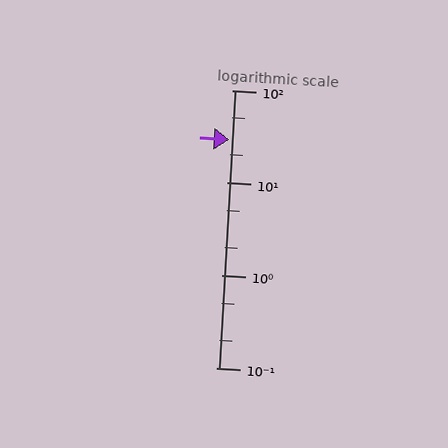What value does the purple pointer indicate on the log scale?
The pointer indicates approximately 29.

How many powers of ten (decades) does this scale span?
The scale spans 3 decades, from 0.1 to 100.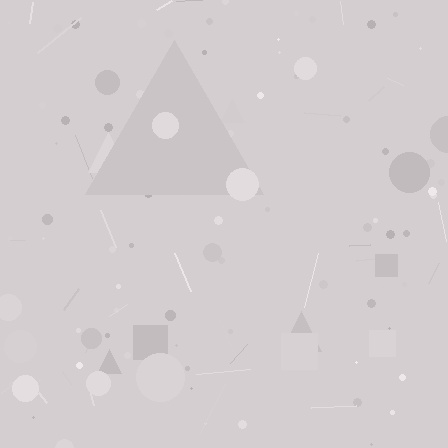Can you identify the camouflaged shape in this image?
The camouflaged shape is a triangle.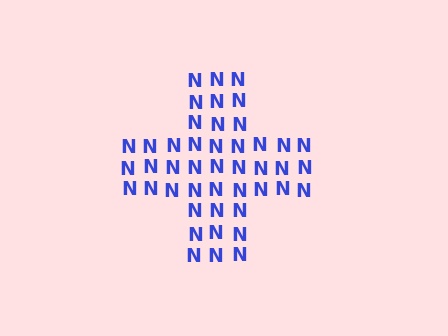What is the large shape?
The large shape is a cross.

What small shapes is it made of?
It is made of small letter N's.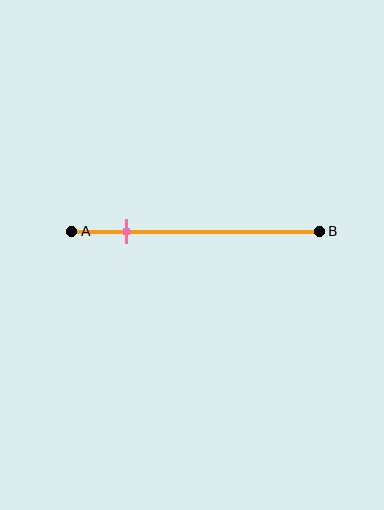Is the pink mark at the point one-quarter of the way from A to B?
Yes, the mark is approximately at the one-quarter point.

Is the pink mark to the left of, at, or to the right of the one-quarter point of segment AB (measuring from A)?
The pink mark is approximately at the one-quarter point of segment AB.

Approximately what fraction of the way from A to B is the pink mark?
The pink mark is approximately 20% of the way from A to B.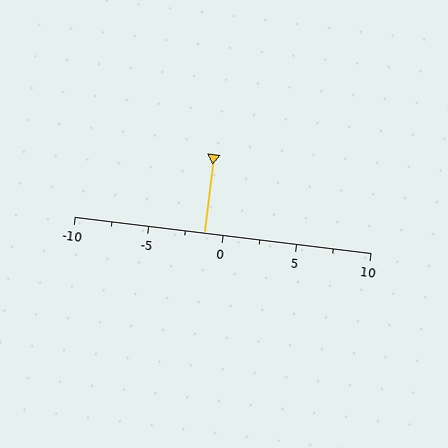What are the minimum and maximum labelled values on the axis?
The axis runs from -10 to 10.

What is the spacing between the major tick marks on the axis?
The major ticks are spaced 5 apart.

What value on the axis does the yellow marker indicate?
The marker indicates approximately -1.2.